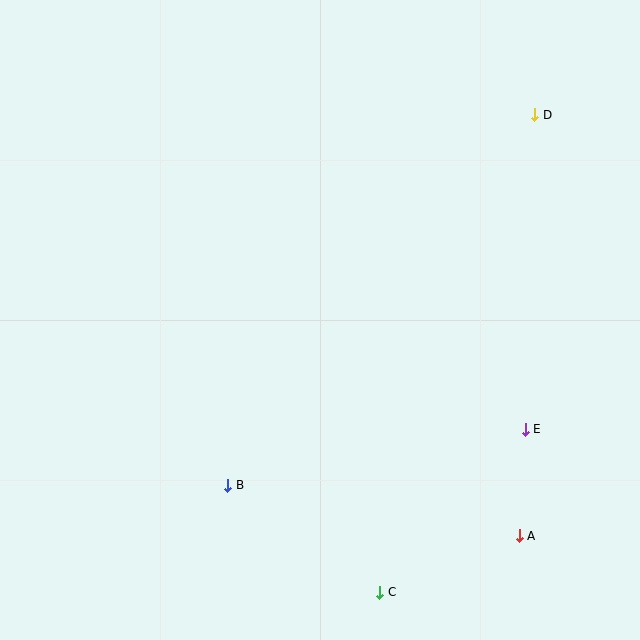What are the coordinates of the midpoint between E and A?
The midpoint between E and A is at (522, 482).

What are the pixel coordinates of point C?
Point C is at (380, 592).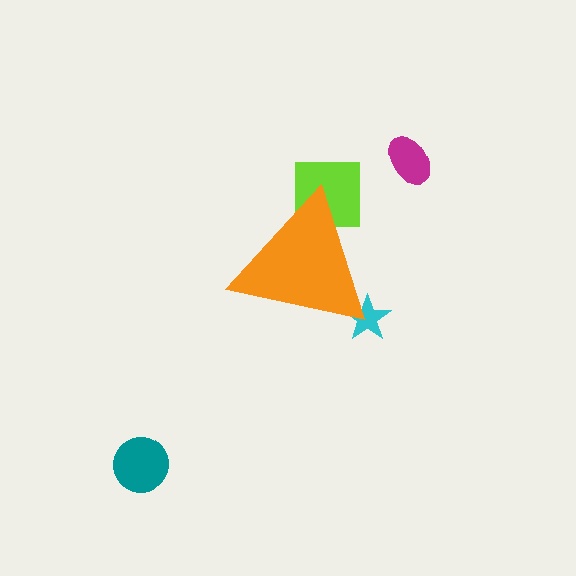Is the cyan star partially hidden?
Yes, the cyan star is partially hidden behind the orange triangle.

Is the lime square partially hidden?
Yes, the lime square is partially hidden behind the orange triangle.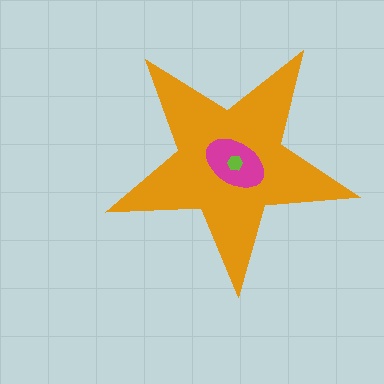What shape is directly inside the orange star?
The magenta ellipse.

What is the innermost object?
The lime hexagon.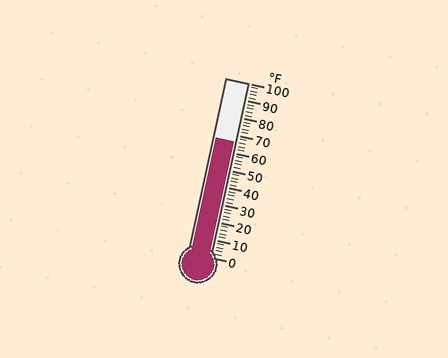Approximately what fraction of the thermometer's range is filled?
The thermometer is filled to approximately 65% of its range.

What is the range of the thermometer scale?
The thermometer scale ranges from 0°F to 100°F.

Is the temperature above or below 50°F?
The temperature is above 50°F.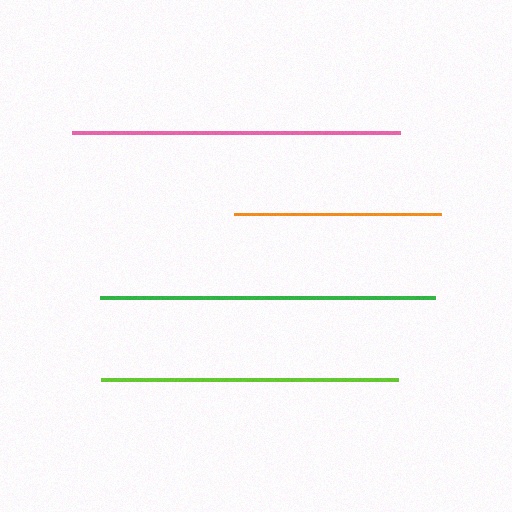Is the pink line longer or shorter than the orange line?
The pink line is longer than the orange line.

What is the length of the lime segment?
The lime segment is approximately 297 pixels long.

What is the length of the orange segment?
The orange segment is approximately 208 pixels long.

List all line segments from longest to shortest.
From longest to shortest: green, pink, lime, orange.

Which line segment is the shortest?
The orange line is the shortest at approximately 208 pixels.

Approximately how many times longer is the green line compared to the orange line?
The green line is approximately 1.6 times the length of the orange line.